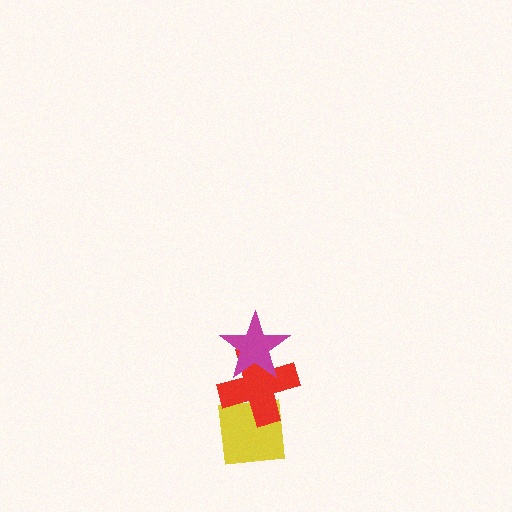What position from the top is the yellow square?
The yellow square is 3rd from the top.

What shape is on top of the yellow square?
The red cross is on top of the yellow square.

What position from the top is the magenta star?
The magenta star is 1st from the top.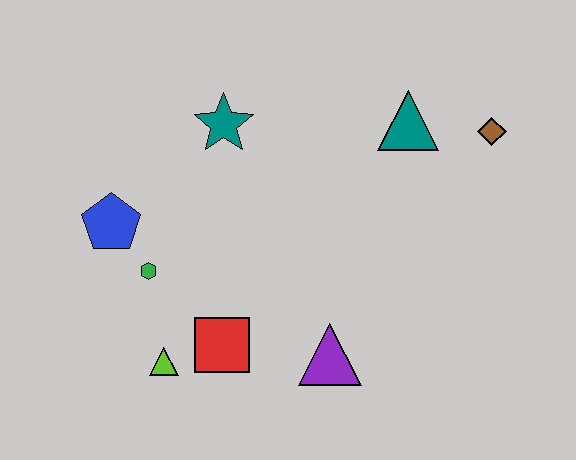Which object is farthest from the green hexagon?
The brown diamond is farthest from the green hexagon.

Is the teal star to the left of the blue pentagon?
No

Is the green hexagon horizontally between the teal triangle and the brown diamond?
No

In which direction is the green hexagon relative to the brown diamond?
The green hexagon is to the left of the brown diamond.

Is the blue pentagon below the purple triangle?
No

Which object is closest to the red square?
The lime triangle is closest to the red square.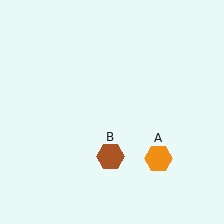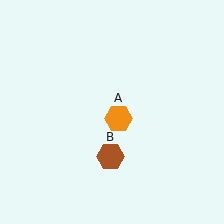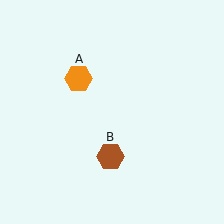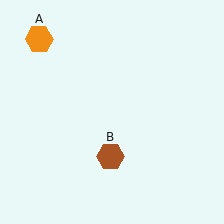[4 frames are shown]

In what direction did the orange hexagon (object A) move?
The orange hexagon (object A) moved up and to the left.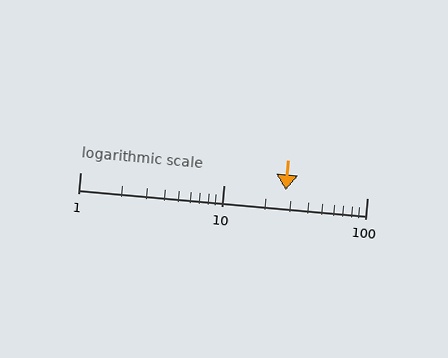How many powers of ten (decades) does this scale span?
The scale spans 2 decades, from 1 to 100.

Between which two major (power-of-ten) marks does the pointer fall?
The pointer is between 10 and 100.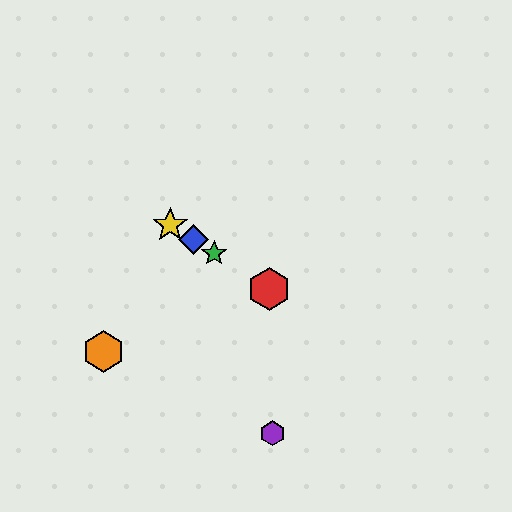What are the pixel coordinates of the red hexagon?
The red hexagon is at (269, 289).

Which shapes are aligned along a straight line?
The red hexagon, the blue diamond, the green star, the yellow star are aligned along a straight line.